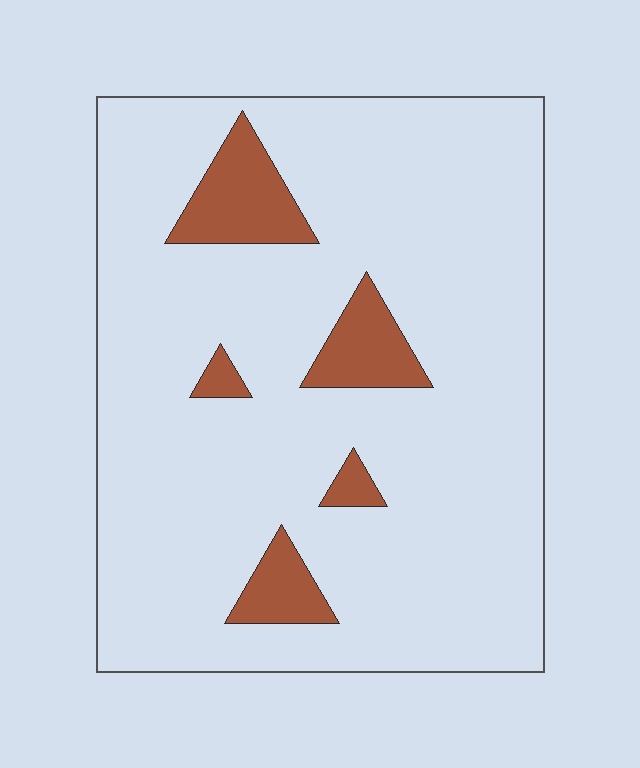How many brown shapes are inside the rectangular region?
5.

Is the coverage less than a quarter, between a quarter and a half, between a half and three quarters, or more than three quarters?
Less than a quarter.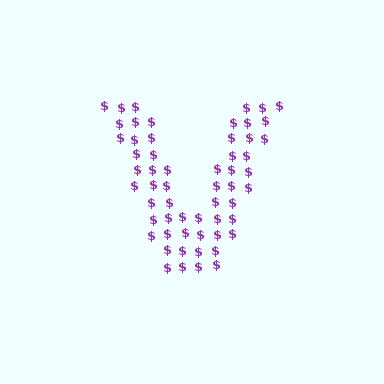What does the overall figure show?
The overall figure shows the letter V.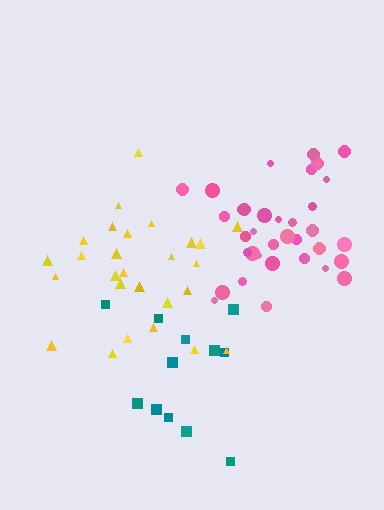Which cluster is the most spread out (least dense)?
Teal.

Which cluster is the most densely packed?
Pink.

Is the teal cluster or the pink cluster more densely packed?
Pink.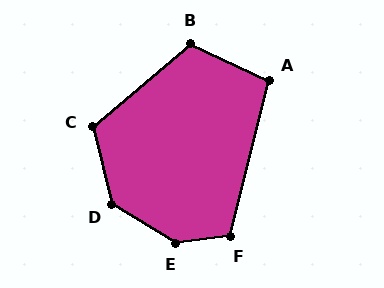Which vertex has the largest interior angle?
E, at approximately 142 degrees.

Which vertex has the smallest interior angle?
A, at approximately 101 degrees.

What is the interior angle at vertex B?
Approximately 115 degrees (obtuse).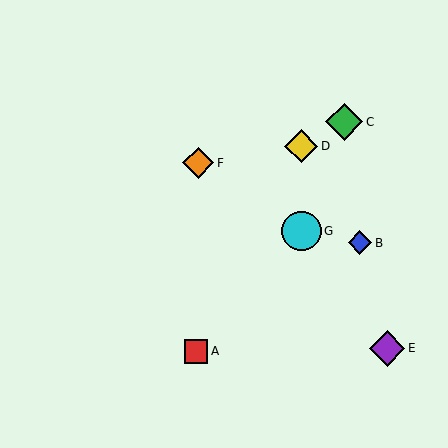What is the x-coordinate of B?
Object B is at x≈360.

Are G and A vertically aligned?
No, G is at x≈301 and A is at x≈196.